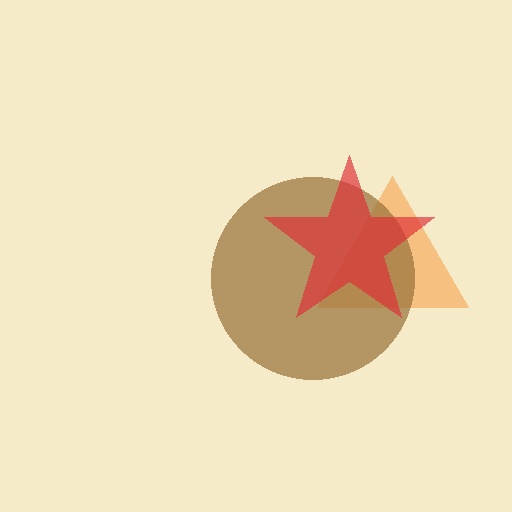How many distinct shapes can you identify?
There are 3 distinct shapes: an orange triangle, a brown circle, a red star.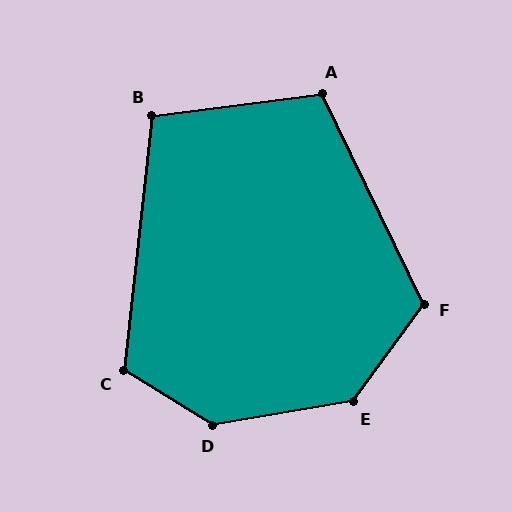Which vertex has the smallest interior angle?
B, at approximately 104 degrees.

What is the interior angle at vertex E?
Approximately 136 degrees (obtuse).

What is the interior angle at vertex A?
Approximately 109 degrees (obtuse).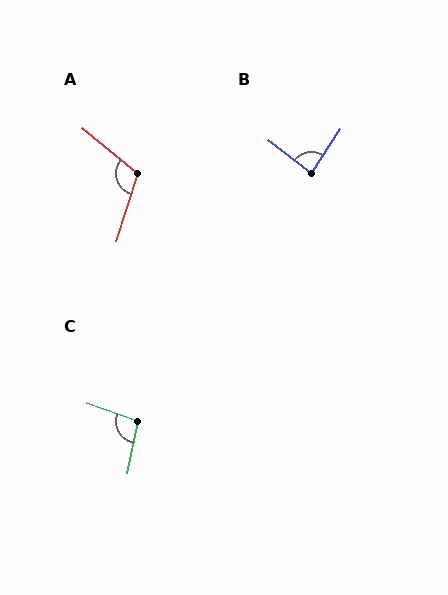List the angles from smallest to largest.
B (85°), C (99°), A (112°).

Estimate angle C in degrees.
Approximately 99 degrees.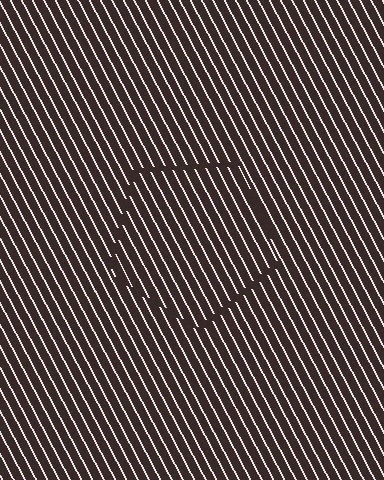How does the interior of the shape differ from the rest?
The interior of the shape contains the same grating, shifted by half a period — the contour is defined by the phase discontinuity where line-ends from the inner and outer gratings abut.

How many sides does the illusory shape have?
5 sides — the line-ends trace a pentagon.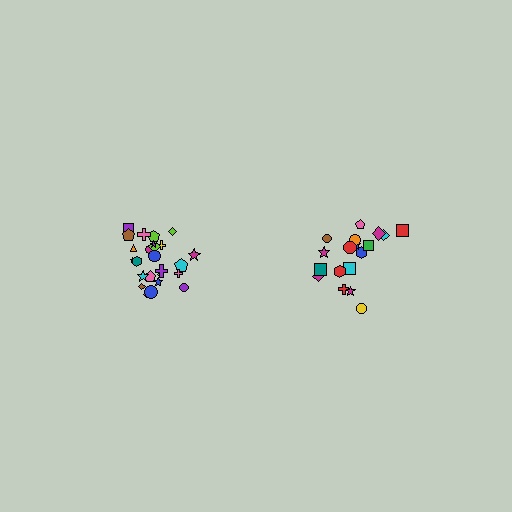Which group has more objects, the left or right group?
The left group.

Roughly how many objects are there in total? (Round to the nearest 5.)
Roughly 45 objects in total.